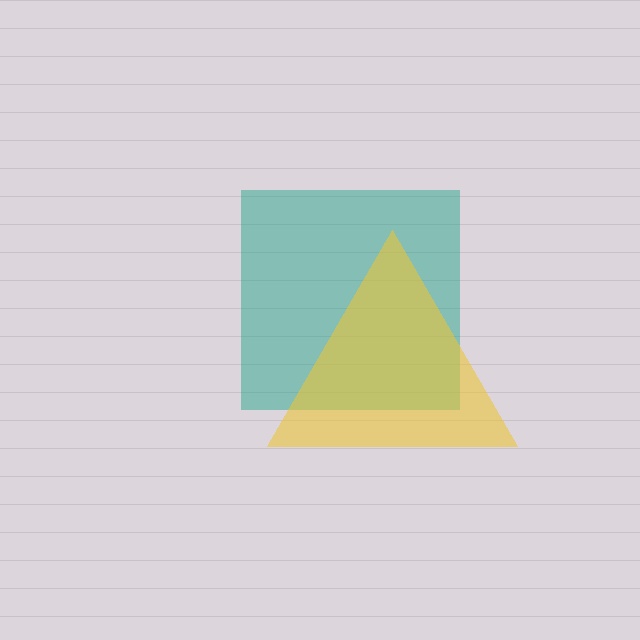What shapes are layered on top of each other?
The layered shapes are: a teal square, a yellow triangle.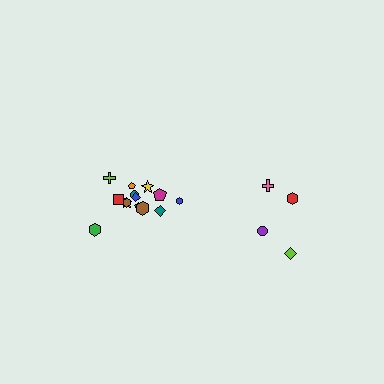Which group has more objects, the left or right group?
The left group.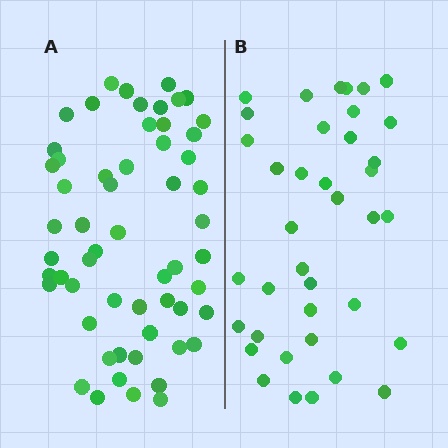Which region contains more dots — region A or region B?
Region A (the left region) has more dots.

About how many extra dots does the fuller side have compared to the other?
Region A has approximately 20 more dots than region B.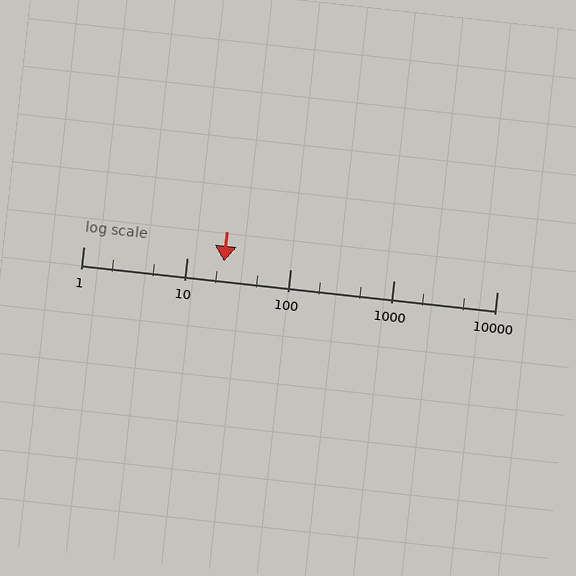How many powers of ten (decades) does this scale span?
The scale spans 4 decades, from 1 to 10000.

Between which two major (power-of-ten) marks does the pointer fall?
The pointer is between 10 and 100.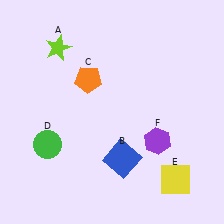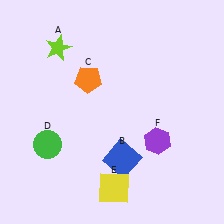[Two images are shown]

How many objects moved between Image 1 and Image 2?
1 object moved between the two images.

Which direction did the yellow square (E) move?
The yellow square (E) moved left.